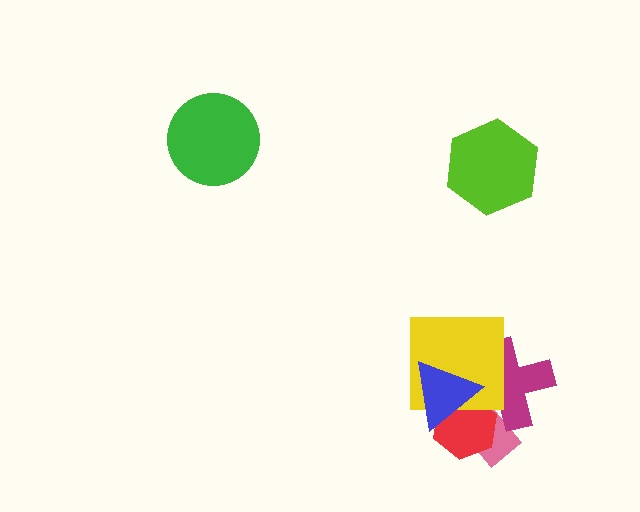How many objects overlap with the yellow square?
3 objects overlap with the yellow square.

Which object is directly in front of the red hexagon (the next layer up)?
The magenta cross is directly in front of the red hexagon.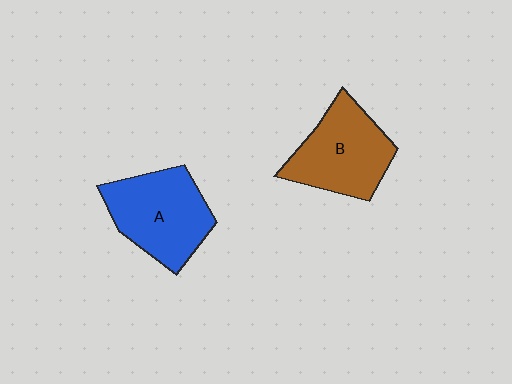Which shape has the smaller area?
Shape B (brown).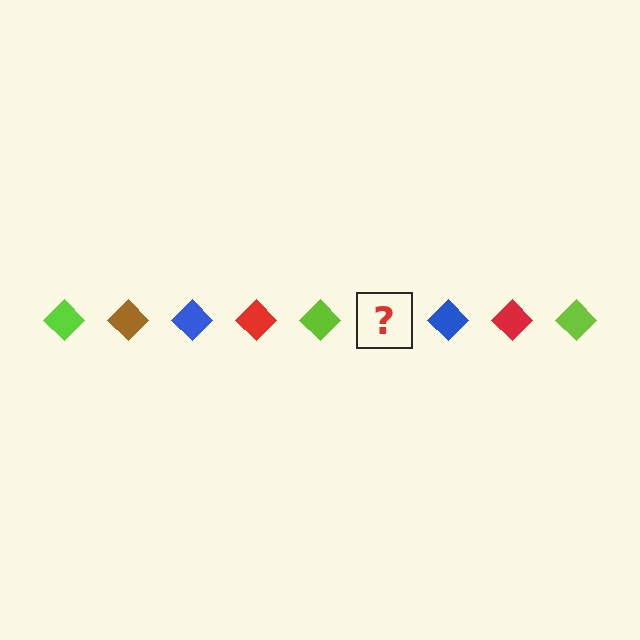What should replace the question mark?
The question mark should be replaced with a brown diamond.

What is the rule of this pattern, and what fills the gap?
The rule is that the pattern cycles through lime, brown, blue, red diamonds. The gap should be filled with a brown diamond.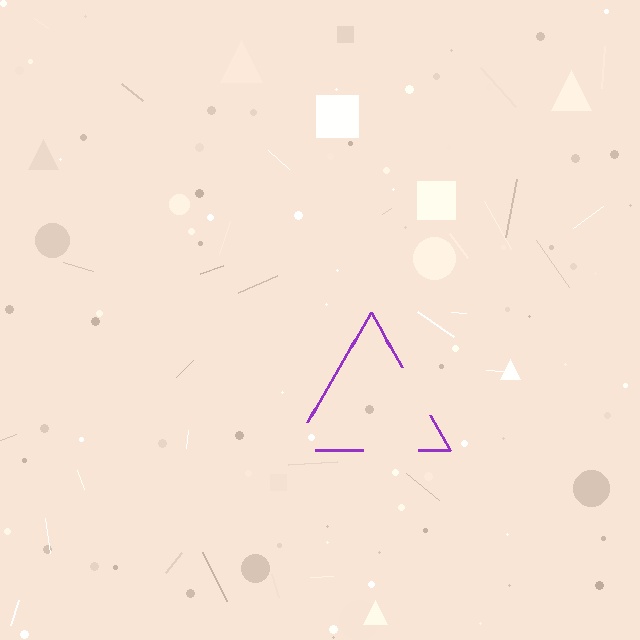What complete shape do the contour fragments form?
The contour fragments form a triangle.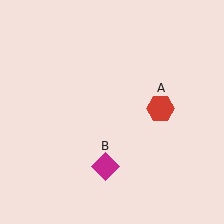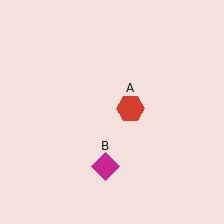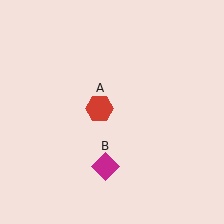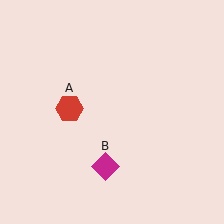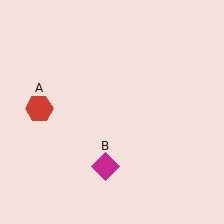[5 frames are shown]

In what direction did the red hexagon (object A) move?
The red hexagon (object A) moved left.